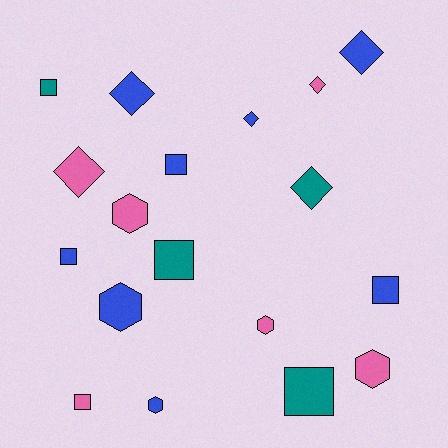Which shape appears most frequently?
Square, with 7 objects.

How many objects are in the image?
There are 18 objects.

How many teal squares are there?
There are 3 teal squares.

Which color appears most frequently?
Blue, with 8 objects.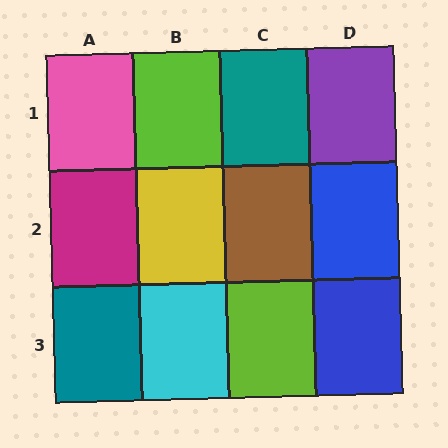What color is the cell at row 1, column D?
Purple.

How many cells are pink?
1 cell is pink.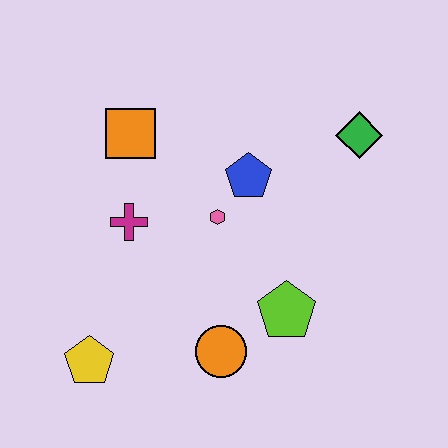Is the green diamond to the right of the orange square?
Yes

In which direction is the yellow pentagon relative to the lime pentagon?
The yellow pentagon is to the left of the lime pentagon.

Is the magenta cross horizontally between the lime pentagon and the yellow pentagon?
Yes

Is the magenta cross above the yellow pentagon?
Yes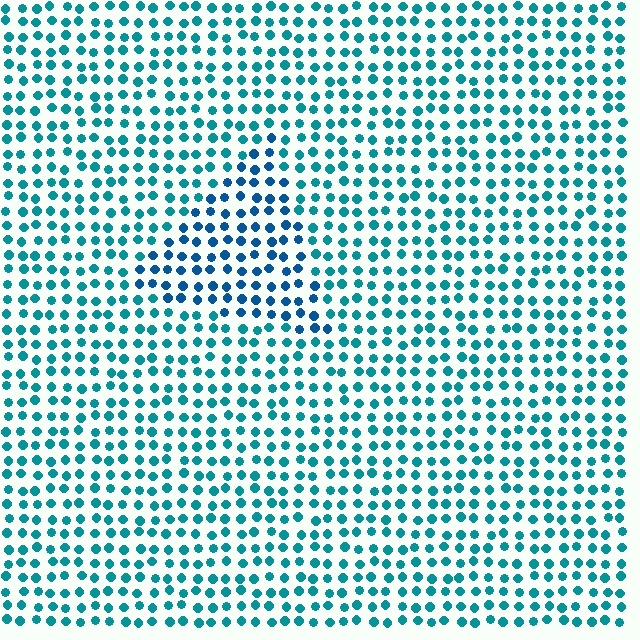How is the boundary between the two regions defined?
The boundary is defined purely by a slight shift in hue (about 26 degrees). Spacing, size, and orientation are identical on both sides.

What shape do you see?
I see a triangle.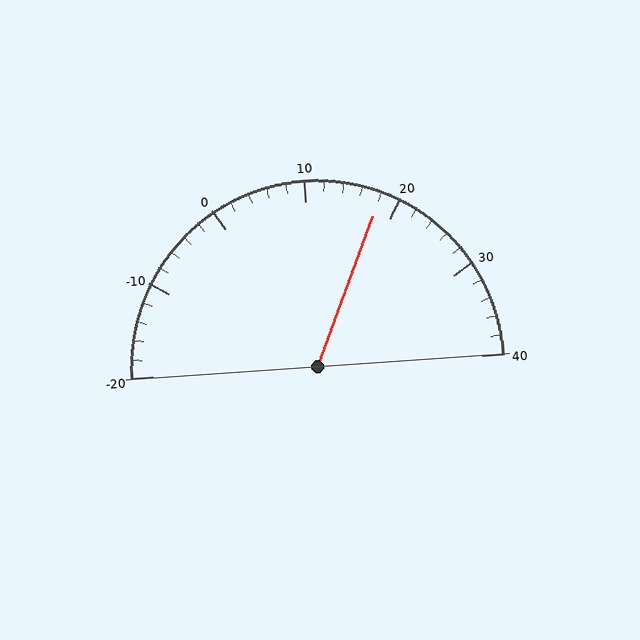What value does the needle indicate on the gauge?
The needle indicates approximately 18.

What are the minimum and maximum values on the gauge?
The gauge ranges from -20 to 40.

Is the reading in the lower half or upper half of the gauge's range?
The reading is in the upper half of the range (-20 to 40).